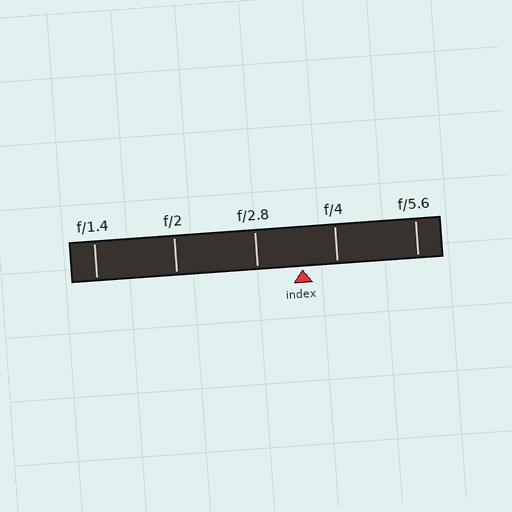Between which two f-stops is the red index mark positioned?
The index mark is between f/2.8 and f/4.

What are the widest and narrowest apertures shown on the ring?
The widest aperture shown is f/1.4 and the narrowest is f/5.6.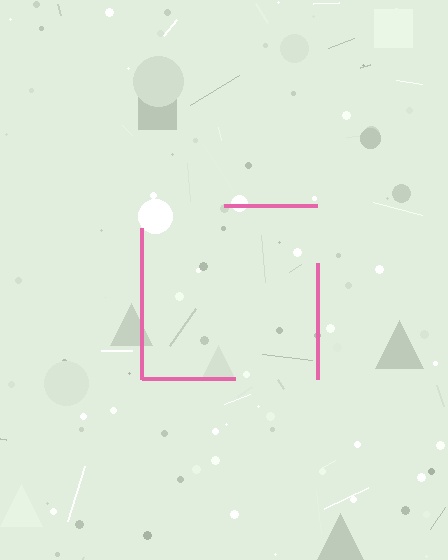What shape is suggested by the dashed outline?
The dashed outline suggests a square.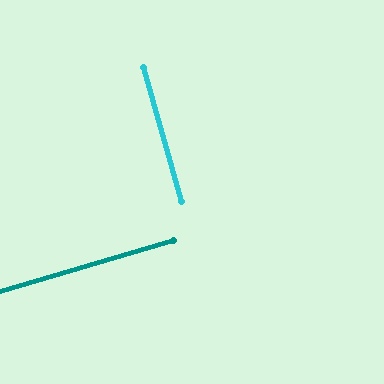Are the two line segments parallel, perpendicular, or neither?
Perpendicular — they meet at approximately 89°.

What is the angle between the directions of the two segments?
Approximately 89 degrees.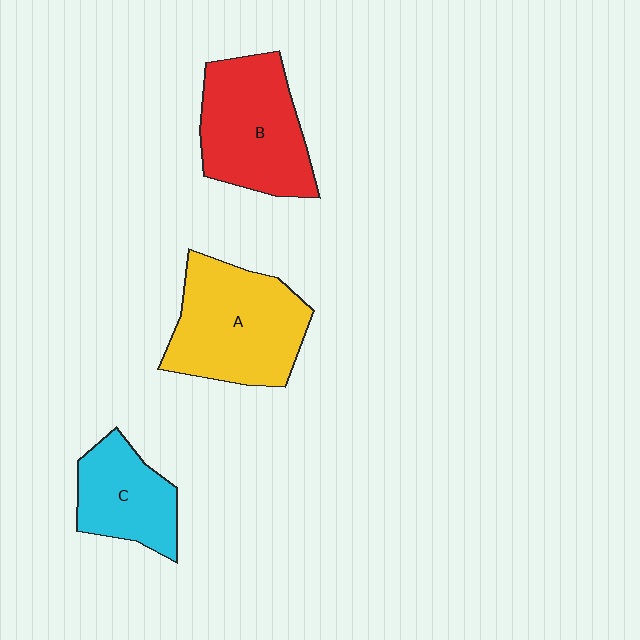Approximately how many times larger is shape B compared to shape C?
Approximately 1.5 times.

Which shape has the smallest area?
Shape C (cyan).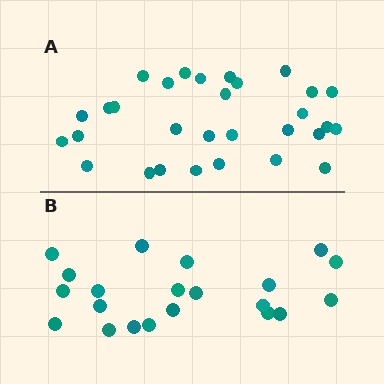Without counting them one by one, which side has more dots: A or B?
Region A (the top region) has more dots.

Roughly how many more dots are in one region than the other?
Region A has roughly 8 or so more dots than region B.